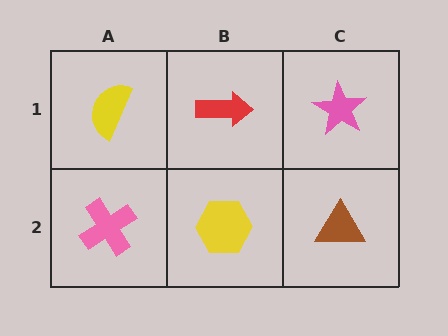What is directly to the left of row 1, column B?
A yellow semicircle.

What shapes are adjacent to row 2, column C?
A pink star (row 1, column C), a yellow hexagon (row 2, column B).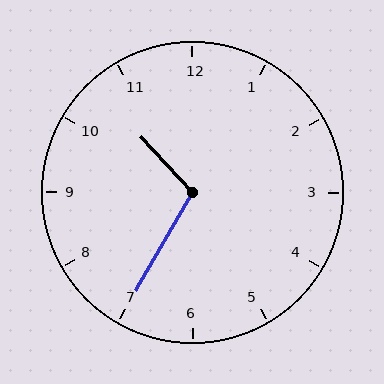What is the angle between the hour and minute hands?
Approximately 108 degrees.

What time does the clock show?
10:35.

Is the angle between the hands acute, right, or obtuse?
It is obtuse.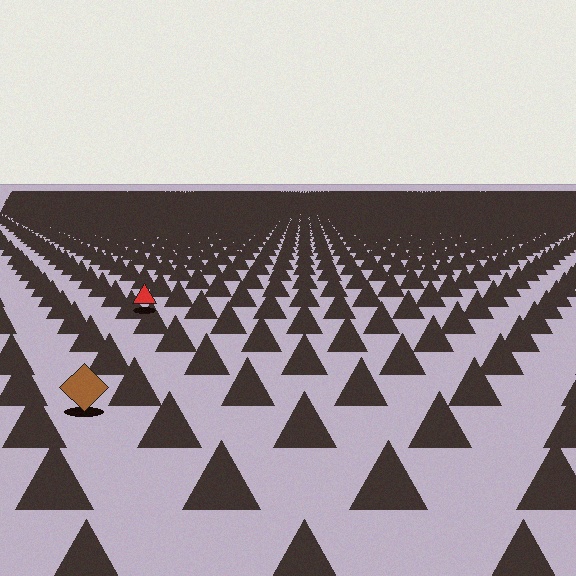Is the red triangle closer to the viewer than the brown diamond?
No. The brown diamond is closer — you can tell from the texture gradient: the ground texture is coarser near it.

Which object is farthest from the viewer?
The red triangle is farthest from the viewer. It appears smaller and the ground texture around it is denser.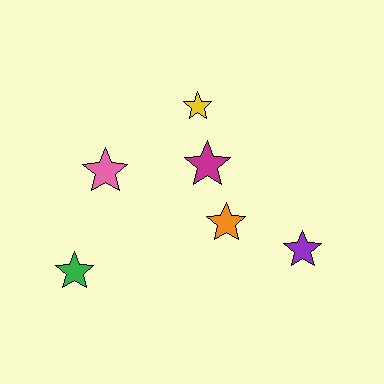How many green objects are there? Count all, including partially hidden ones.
There is 1 green object.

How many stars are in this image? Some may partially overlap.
There are 6 stars.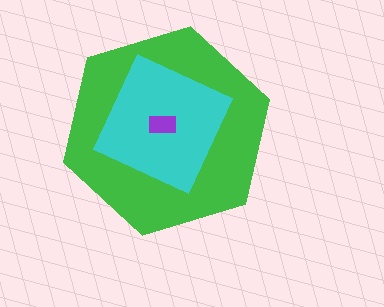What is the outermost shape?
The green hexagon.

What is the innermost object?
The purple rectangle.